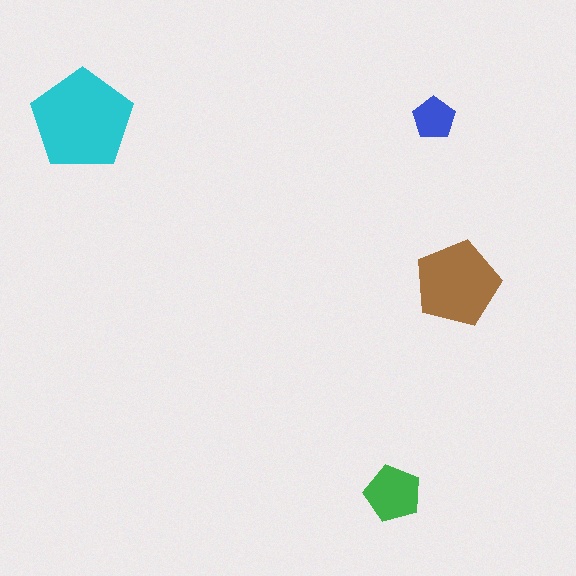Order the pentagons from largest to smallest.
the cyan one, the brown one, the green one, the blue one.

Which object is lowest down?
The green pentagon is bottommost.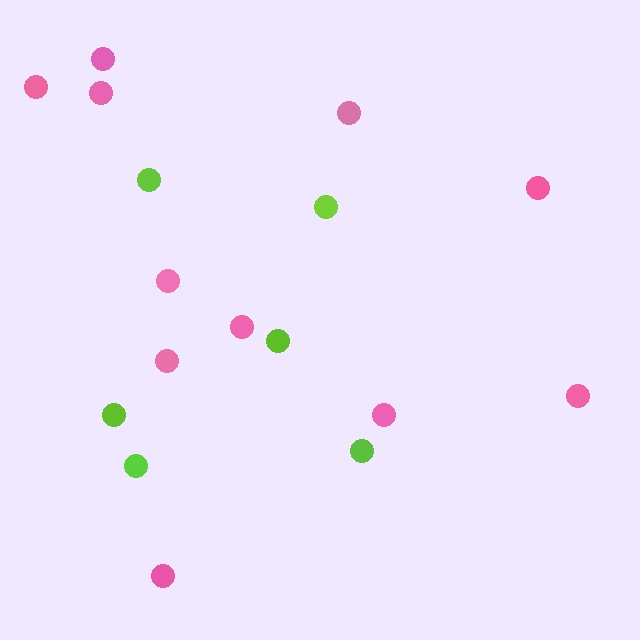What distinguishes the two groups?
There are 2 groups: one group of lime circles (6) and one group of pink circles (11).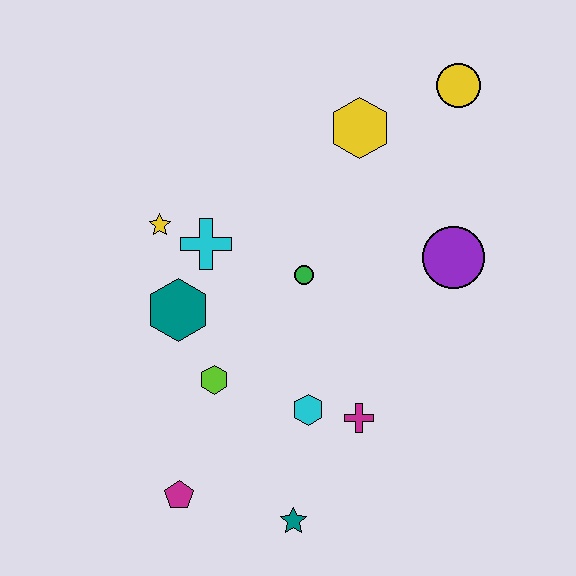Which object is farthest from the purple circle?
The magenta pentagon is farthest from the purple circle.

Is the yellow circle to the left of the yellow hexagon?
No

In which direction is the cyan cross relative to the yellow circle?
The cyan cross is to the left of the yellow circle.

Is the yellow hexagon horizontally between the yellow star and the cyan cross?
No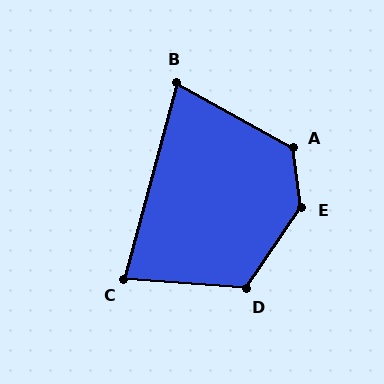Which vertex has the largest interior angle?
E, at approximately 138 degrees.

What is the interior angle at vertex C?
Approximately 79 degrees (acute).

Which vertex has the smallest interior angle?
B, at approximately 76 degrees.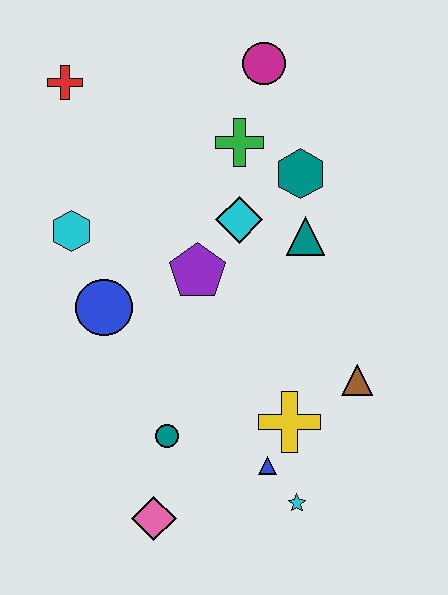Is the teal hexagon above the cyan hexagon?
Yes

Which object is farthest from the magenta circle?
The pink diamond is farthest from the magenta circle.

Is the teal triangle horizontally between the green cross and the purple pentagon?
No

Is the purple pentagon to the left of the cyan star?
Yes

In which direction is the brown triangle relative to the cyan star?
The brown triangle is above the cyan star.